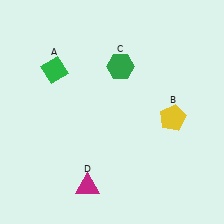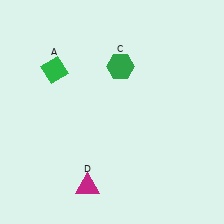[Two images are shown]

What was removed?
The yellow pentagon (B) was removed in Image 2.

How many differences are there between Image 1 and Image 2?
There is 1 difference between the two images.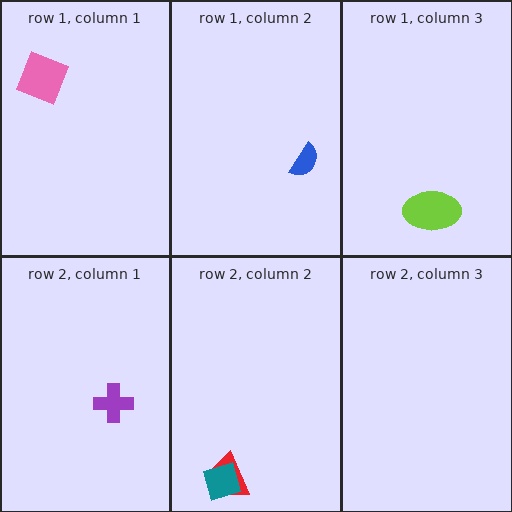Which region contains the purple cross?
The row 2, column 1 region.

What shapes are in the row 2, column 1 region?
The purple cross.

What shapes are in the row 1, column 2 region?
The blue semicircle.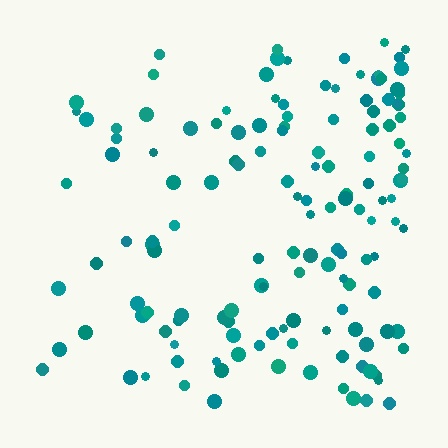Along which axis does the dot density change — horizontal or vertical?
Horizontal.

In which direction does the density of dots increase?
From left to right, with the right side densest.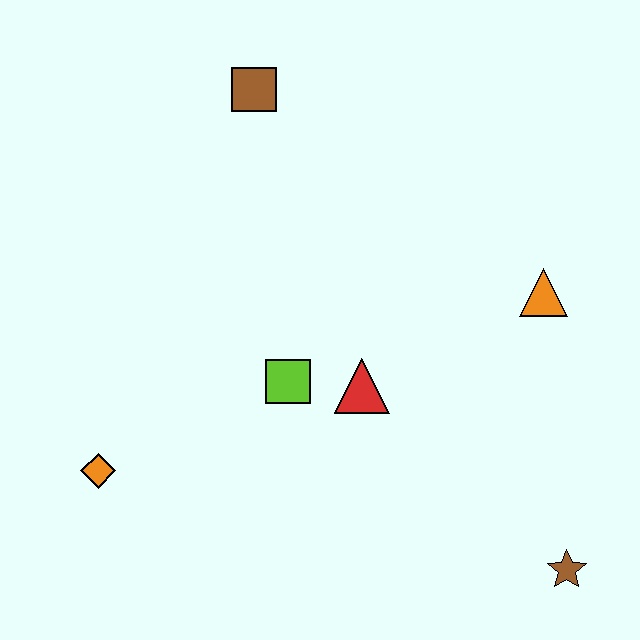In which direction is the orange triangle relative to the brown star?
The orange triangle is above the brown star.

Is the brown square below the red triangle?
No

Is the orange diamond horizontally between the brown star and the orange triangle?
No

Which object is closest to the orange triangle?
The red triangle is closest to the orange triangle.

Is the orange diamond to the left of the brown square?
Yes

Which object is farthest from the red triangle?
The brown square is farthest from the red triangle.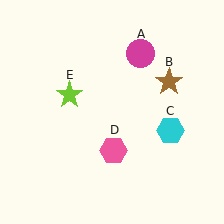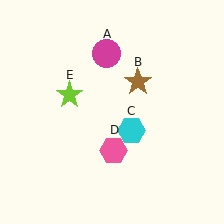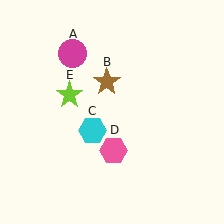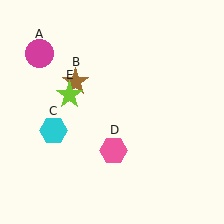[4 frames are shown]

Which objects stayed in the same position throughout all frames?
Pink hexagon (object D) and lime star (object E) remained stationary.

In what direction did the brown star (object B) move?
The brown star (object B) moved left.